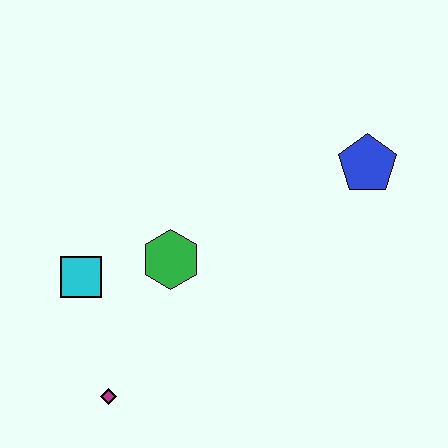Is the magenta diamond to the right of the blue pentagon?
No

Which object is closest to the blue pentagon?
The green hexagon is closest to the blue pentagon.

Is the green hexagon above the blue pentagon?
No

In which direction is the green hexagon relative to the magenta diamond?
The green hexagon is above the magenta diamond.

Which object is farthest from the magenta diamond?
The blue pentagon is farthest from the magenta diamond.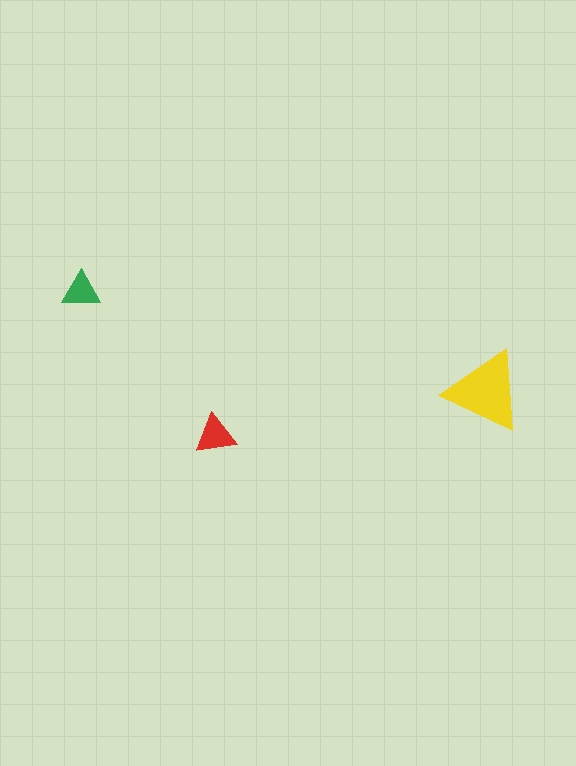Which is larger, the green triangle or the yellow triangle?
The yellow one.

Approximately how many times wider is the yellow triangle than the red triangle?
About 2 times wider.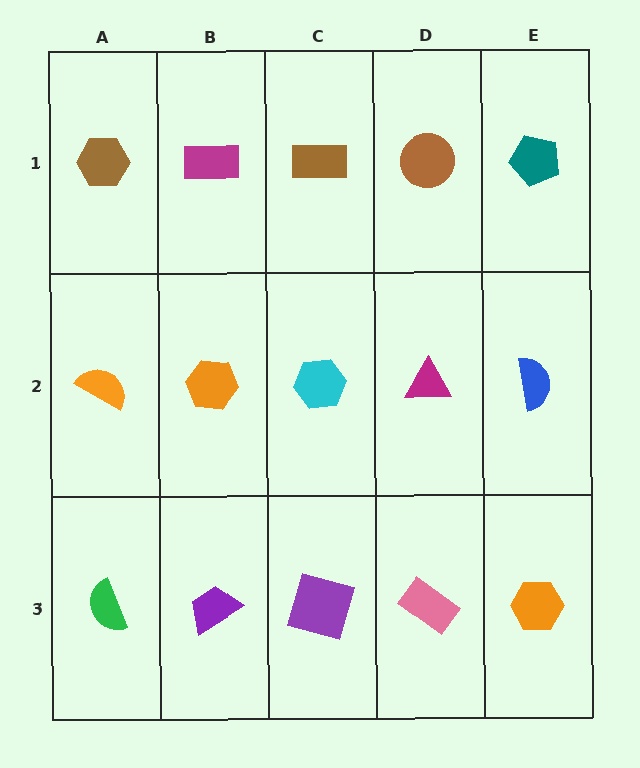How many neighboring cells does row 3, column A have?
2.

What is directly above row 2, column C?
A brown rectangle.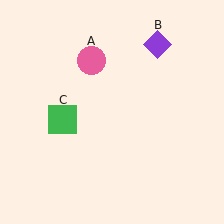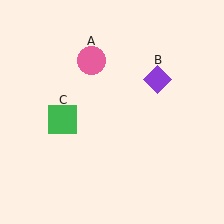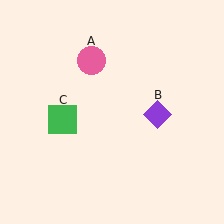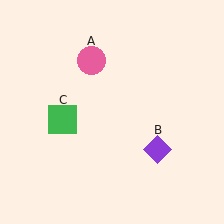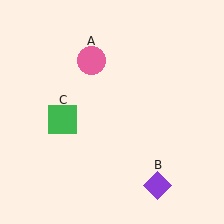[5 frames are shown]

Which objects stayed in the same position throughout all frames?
Pink circle (object A) and green square (object C) remained stationary.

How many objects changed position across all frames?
1 object changed position: purple diamond (object B).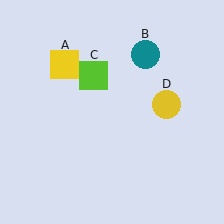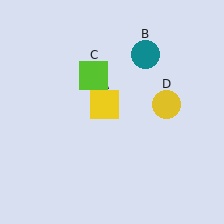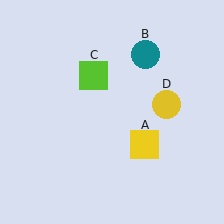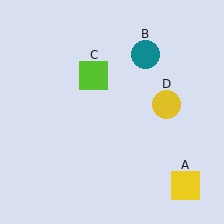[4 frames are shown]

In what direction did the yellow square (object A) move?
The yellow square (object A) moved down and to the right.